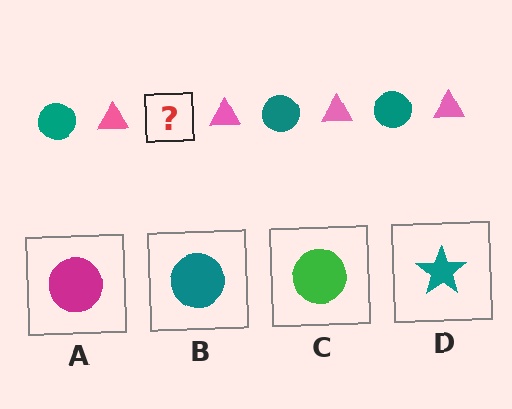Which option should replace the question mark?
Option B.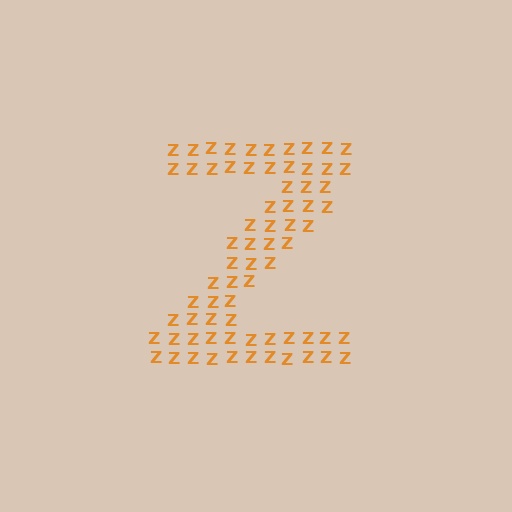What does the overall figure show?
The overall figure shows the letter Z.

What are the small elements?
The small elements are letter Z's.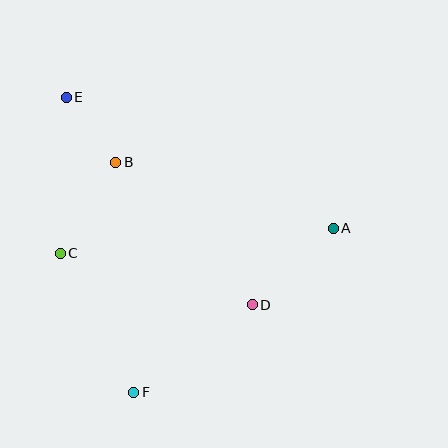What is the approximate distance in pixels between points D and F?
The distance between D and F is approximately 147 pixels.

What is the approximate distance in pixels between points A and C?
The distance between A and C is approximately 274 pixels.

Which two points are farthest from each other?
Points E and F are farthest from each other.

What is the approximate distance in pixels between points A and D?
The distance between A and D is approximately 111 pixels.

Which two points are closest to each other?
Points B and E are closest to each other.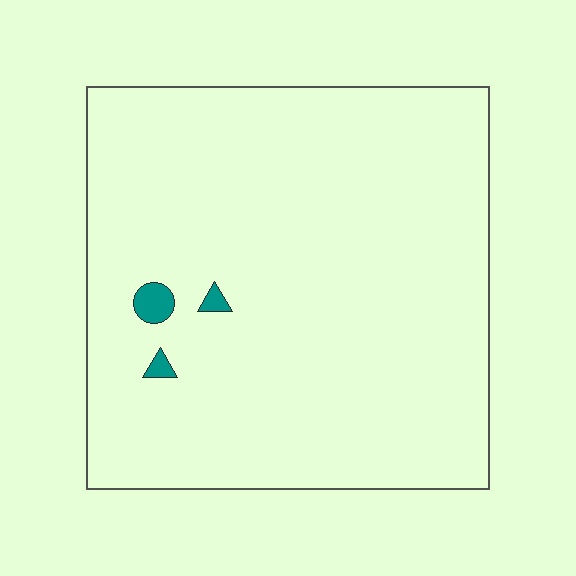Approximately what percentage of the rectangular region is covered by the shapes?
Approximately 0%.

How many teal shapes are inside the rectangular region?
3.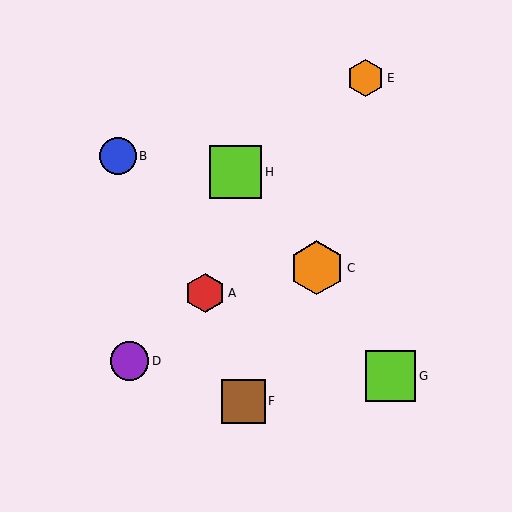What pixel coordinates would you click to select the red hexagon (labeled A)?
Click at (205, 293) to select the red hexagon A.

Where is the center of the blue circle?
The center of the blue circle is at (118, 156).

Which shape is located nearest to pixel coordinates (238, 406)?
The brown square (labeled F) at (243, 401) is nearest to that location.